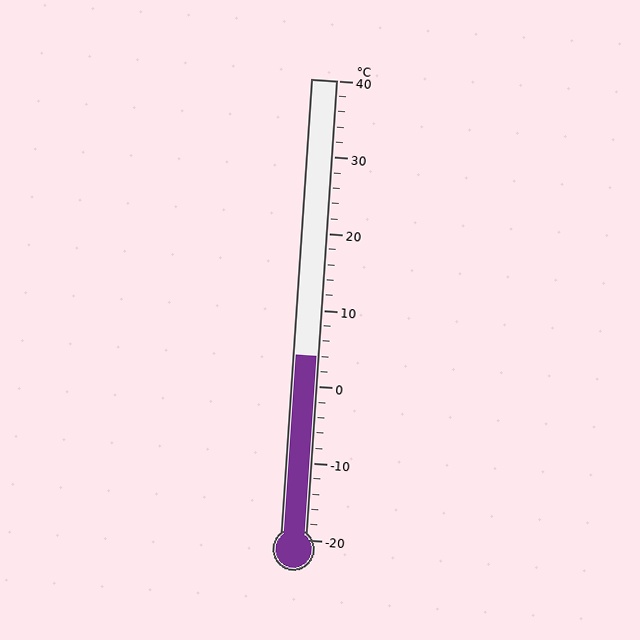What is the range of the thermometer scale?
The thermometer scale ranges from -20°C to 40°C.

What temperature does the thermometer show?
The thermometer shows approximately 4°C.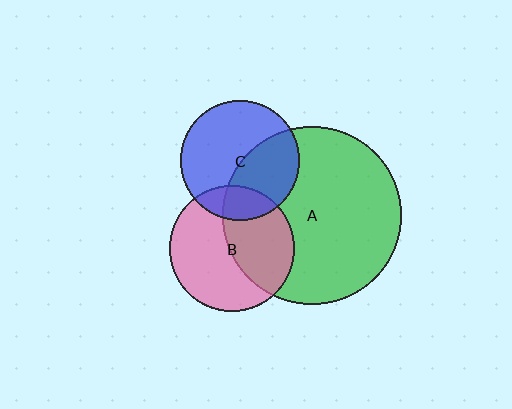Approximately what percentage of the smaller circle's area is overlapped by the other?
Approximately 20%.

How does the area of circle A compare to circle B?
Approximately 2.0 times.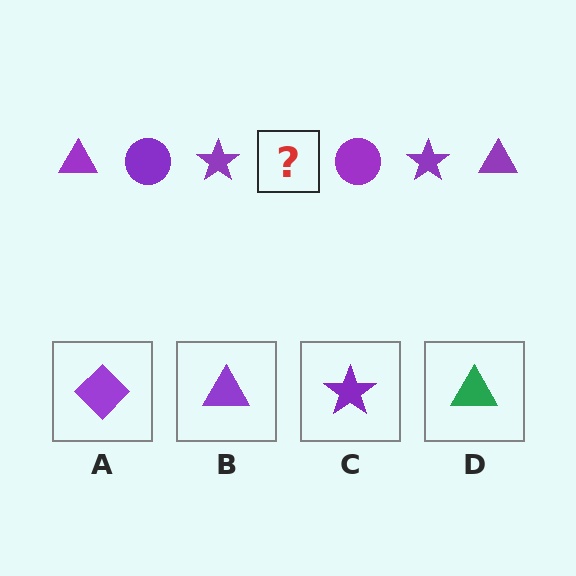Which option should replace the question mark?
Option B.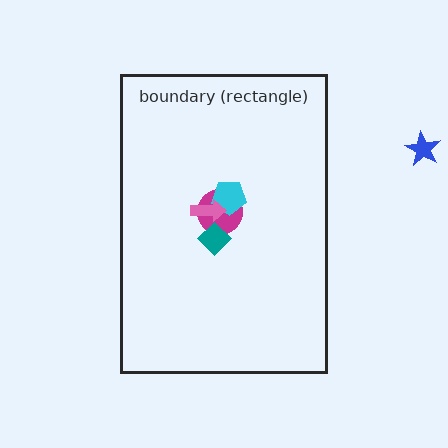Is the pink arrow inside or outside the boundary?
Inside.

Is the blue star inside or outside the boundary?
Outside.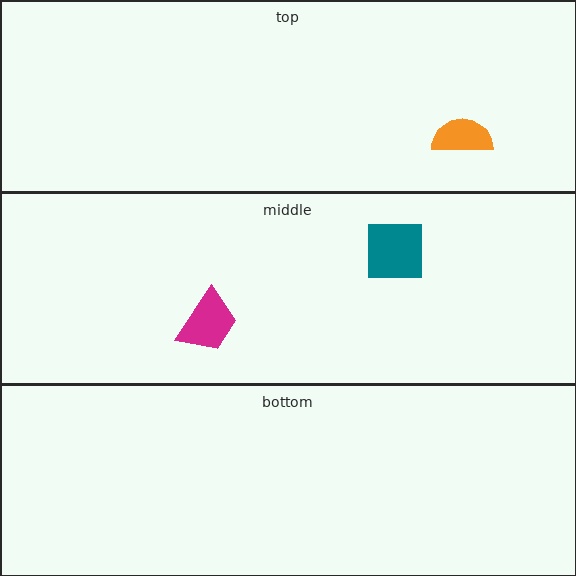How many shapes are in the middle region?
2.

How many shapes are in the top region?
1.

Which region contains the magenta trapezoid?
The middle region.